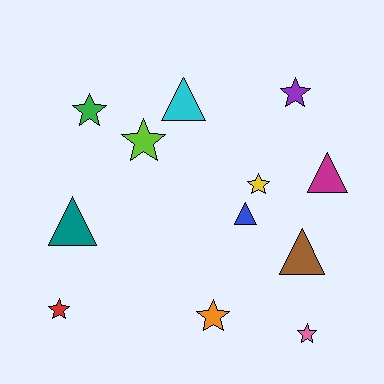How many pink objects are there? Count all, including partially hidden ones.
There is 1 pink object.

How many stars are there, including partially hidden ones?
There are 7 stars.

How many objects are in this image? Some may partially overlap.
There are 12 objects.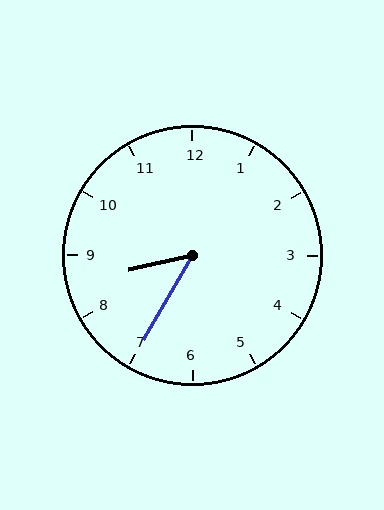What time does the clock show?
8:35.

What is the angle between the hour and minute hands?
Approximately 48 degrees.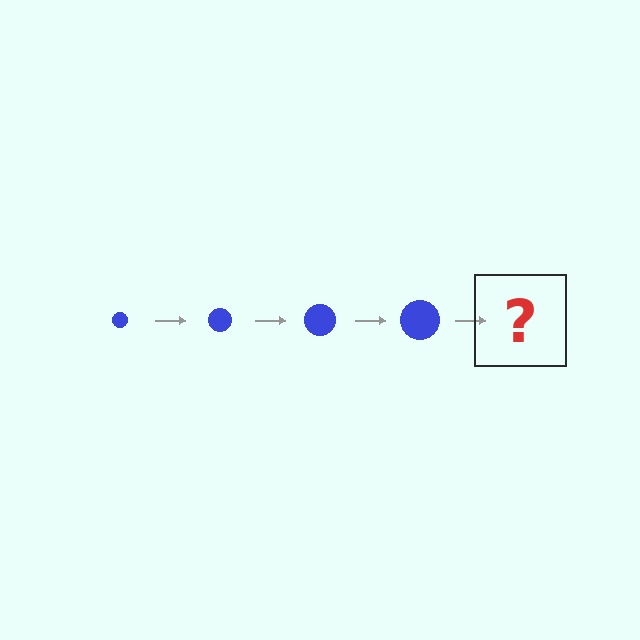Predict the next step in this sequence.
The next step is a blue circle, larger than the previous one.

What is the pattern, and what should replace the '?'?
The pattern is that the circle gets progressively larger each step. The '?' should be a blue circle, larger than the previous one.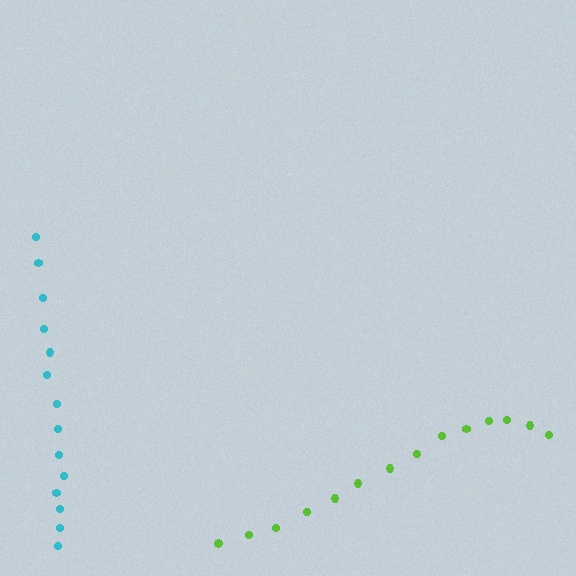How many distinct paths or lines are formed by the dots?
There are 2 distinct paths.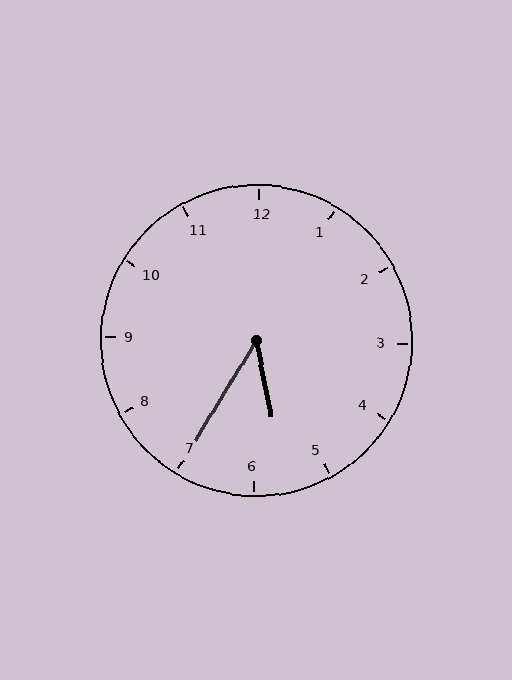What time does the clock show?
5:35.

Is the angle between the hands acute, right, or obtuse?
It is acute.